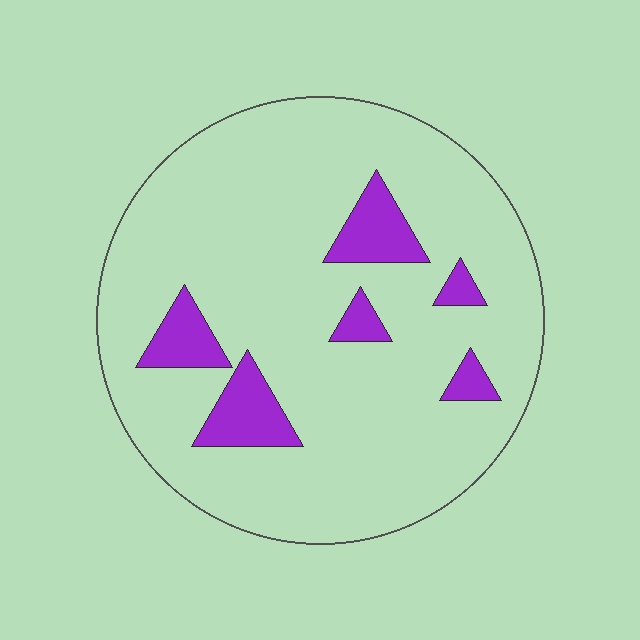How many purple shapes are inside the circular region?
6.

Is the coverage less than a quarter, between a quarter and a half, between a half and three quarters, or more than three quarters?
Less than a quarter.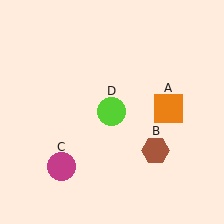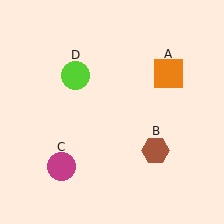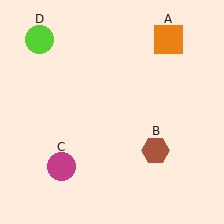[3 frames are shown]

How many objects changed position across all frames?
2 objects changed position: orange square (object A), lime circle (object D).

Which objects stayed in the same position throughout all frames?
Brown hexagon (object B) and magenta circle (object C) remained stationary.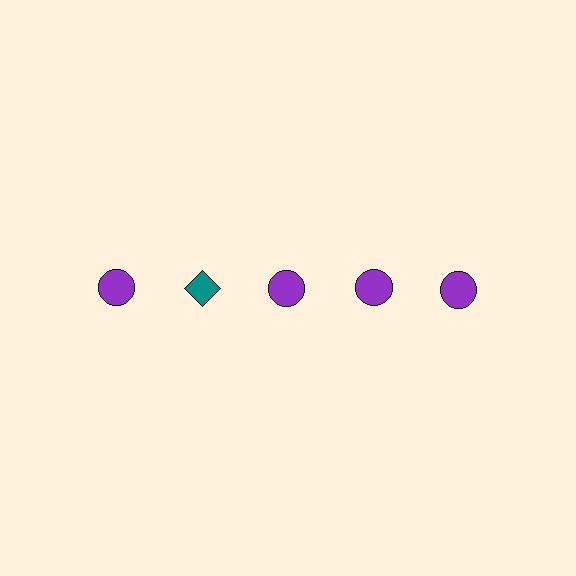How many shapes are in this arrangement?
There are 5 shapes arranged in a grid pattern.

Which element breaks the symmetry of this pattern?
The teal diamond in the top row, second from left column breaks the symmetry. All other shapes are purple circles.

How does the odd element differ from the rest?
It differs in both color (teal instead of purple) and shape (diamond instead of circle).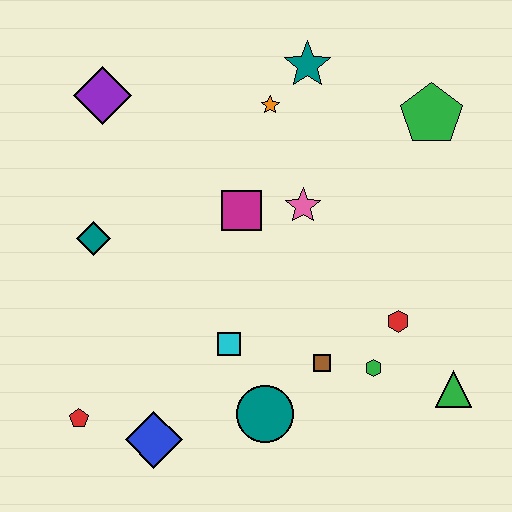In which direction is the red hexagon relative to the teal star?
The red hexagon is below the teal star.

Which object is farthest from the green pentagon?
The red pentagon is farthest from the green pentagon.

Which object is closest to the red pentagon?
The blue diamond is closest to the red pentagon.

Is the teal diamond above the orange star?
No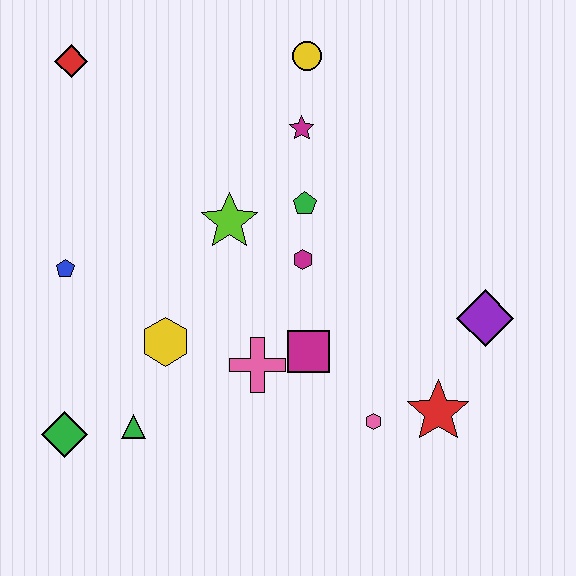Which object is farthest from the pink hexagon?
The red diamond is farthest from the pink hexagon.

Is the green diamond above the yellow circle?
No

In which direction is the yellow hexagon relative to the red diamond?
The yellow hexagon is below the red diamond.